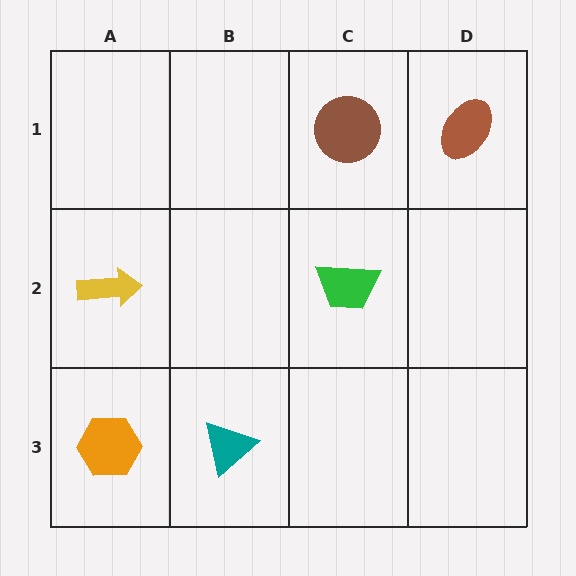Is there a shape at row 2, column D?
No, that cell is empty.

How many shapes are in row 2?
2 shapes.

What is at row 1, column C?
A brown circle.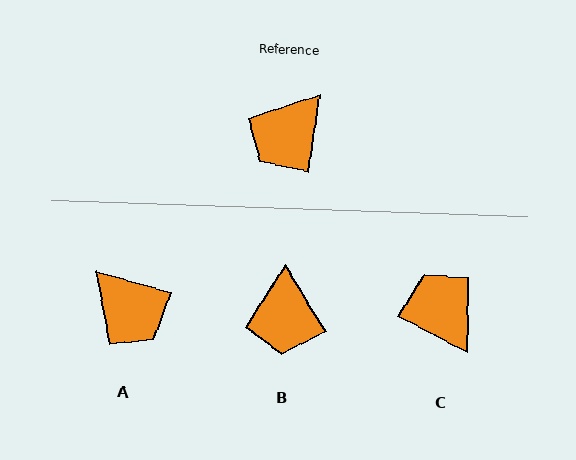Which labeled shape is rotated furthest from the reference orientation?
C, about 109 degrees away.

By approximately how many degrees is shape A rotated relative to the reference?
Approximately 82 degrees counter-clockwise.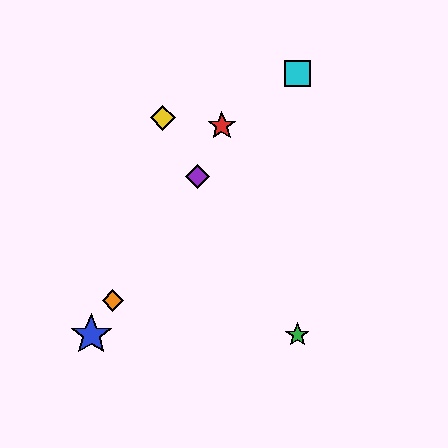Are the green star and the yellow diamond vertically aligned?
No, the green star is at x≈297 and the yellow diamond is at x≈163.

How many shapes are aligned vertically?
2 shapes (the green star, the cyan square) are aligned vertically.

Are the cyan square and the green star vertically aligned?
Yes, both are at x≈297.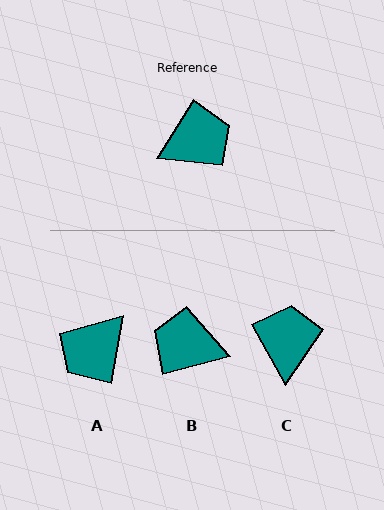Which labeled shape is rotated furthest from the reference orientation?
A, about 158 degrees away.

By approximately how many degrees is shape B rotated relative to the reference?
Approximately 137 degrees counter-clockwise.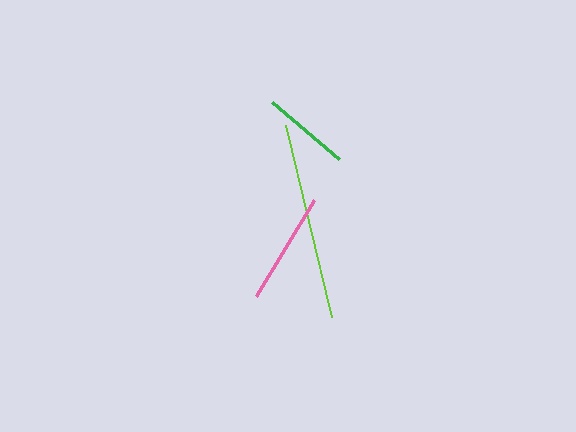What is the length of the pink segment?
The pink segment is approximately 112 pixels long.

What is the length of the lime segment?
The lime segment is approximately 197 pixels long.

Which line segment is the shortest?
The green line is the shortest at approximately 89 pixels.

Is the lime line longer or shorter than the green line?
The lime line is longer than the green line.